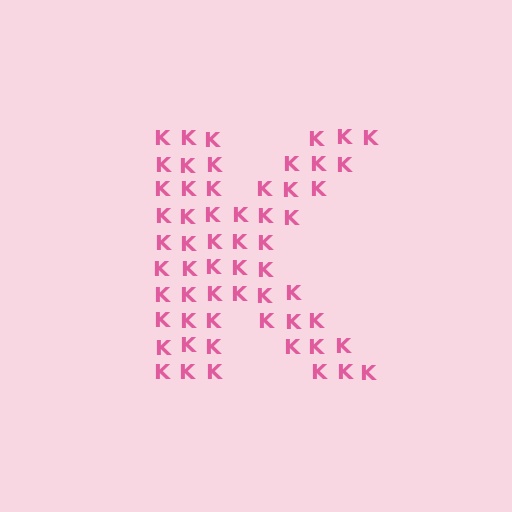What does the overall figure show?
The overall figure shows the letter K.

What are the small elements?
The small elements are letter K's.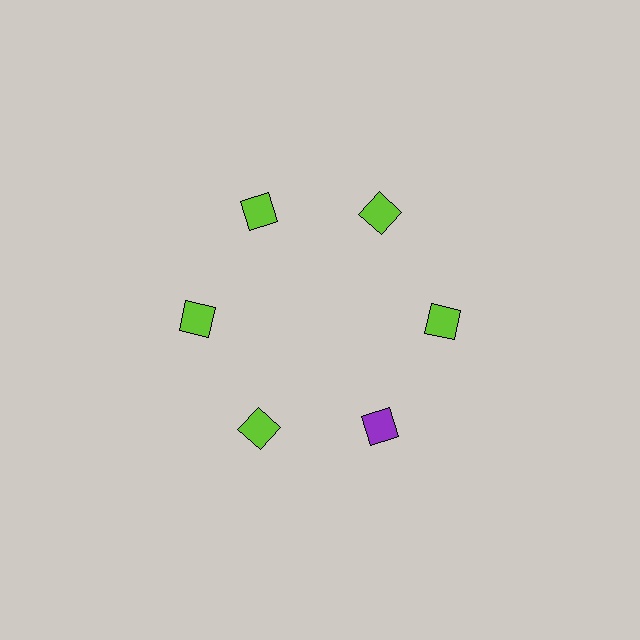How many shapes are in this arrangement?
There are 6 shapes arranged in a ring pattern.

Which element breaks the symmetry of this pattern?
The purple diamond at roughly the 5 o'clock position breaks the symmetry. All other shapes are lime diamonds.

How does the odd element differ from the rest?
It has a different color: purple instead of lime.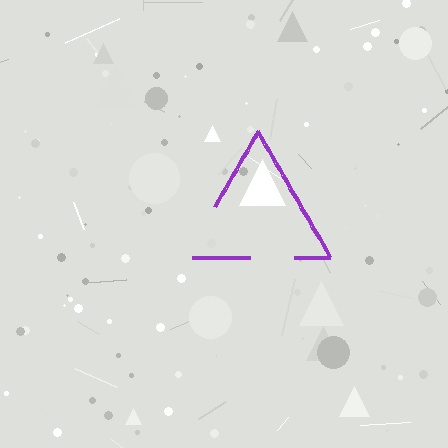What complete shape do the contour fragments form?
The contour fragments form a triangle.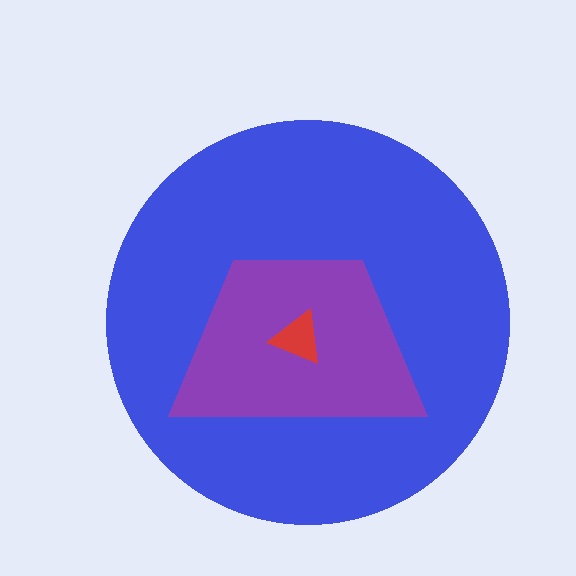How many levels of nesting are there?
3.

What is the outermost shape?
The blue circle.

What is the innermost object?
The red triangle.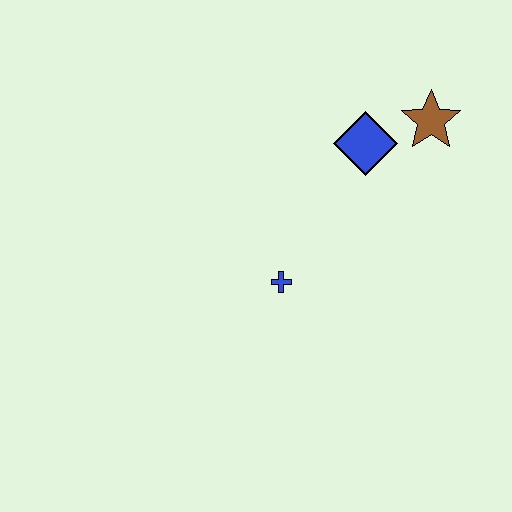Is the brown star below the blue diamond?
No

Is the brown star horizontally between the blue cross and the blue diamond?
No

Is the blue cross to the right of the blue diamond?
No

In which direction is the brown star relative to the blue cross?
The brown star is above the blue cross.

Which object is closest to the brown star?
The blue diamond is closest to the brown star.